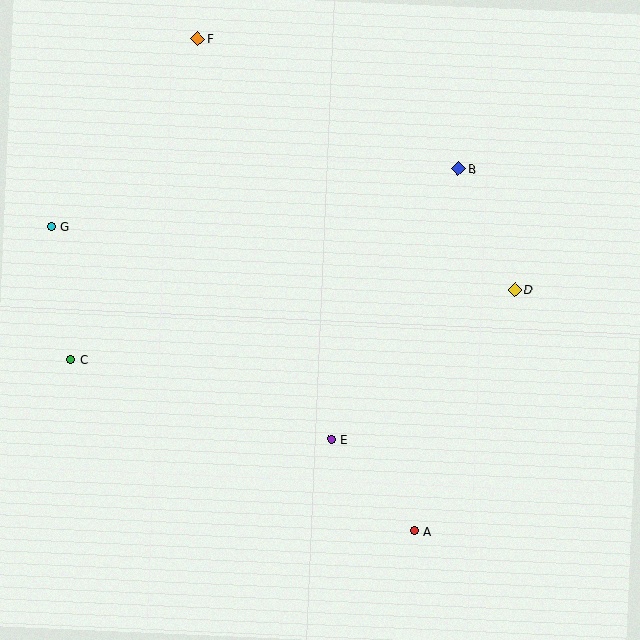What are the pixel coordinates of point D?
Point D is at (515, 290).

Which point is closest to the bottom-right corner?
Point A is closest to the bottom-right corner.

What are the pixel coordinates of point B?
Point B is at (458, 169).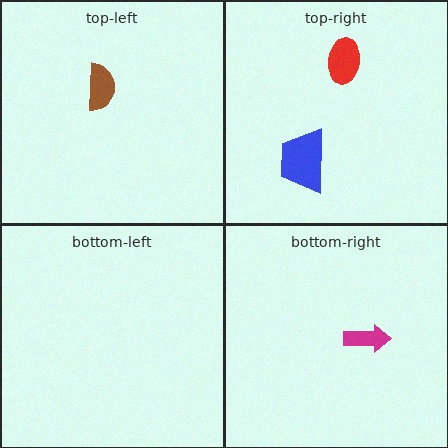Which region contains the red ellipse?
The top-right region.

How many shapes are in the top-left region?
1.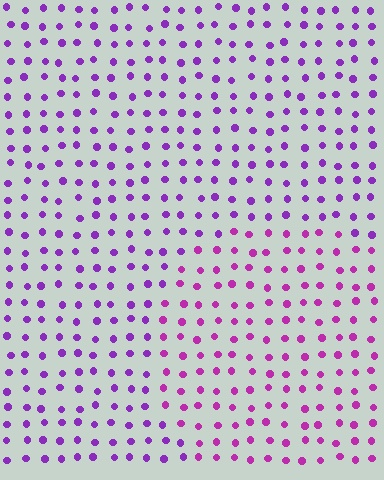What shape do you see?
I see a circle.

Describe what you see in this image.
The image is filled with small purple elements in a uniform arrangement. A circle-shaped region is visible where the elements are tinted to a slightly different hue, forming a subtle color boundary.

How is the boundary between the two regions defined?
The boundary is defined purely by a slight shift in hue (about 27 degrees). Spacing, size, and orientation are identical on both sides.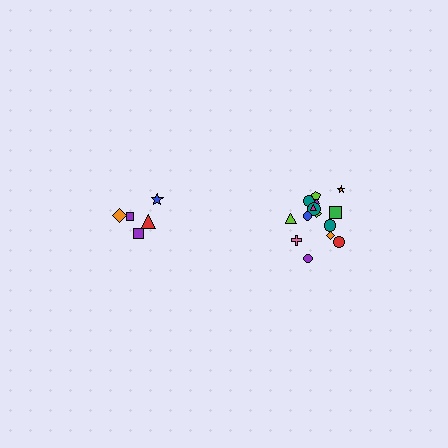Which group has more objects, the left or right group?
The right group.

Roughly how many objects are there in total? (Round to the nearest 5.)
Roughly 20 objects in total.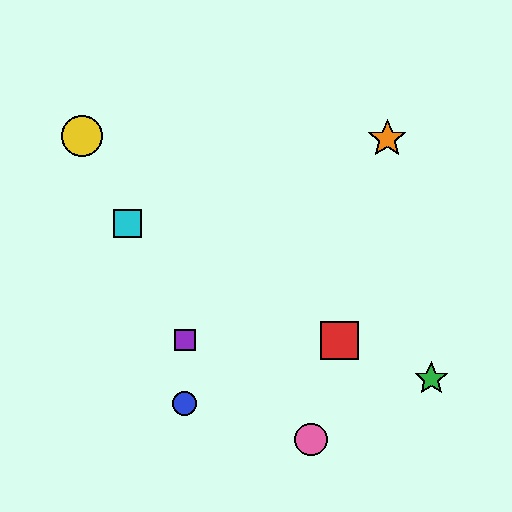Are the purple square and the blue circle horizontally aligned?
No, the purple square is at y≈340 and the blue circle is at y≈404.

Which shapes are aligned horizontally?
The red square, the purple square are aligned horizontally.